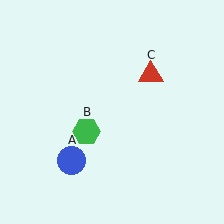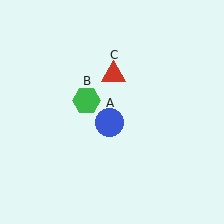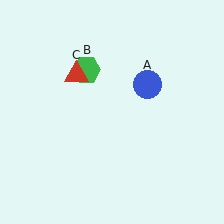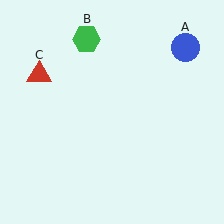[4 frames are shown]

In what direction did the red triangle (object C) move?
The red triangle (object C) moved left.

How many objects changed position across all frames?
3 objects changed position: blue circle (object A), green hexagon (object B), red triangle (object C).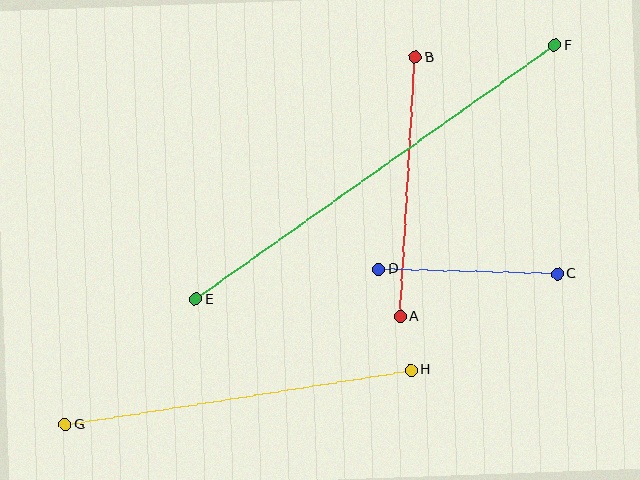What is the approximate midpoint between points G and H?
The midpoint is at approximately (238, 397) pixels.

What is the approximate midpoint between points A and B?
The midpoint is at approximately (408, 187) pixels.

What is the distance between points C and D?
The distance is approximately 179 pixels.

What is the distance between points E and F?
The distance is approximately 440 pixels.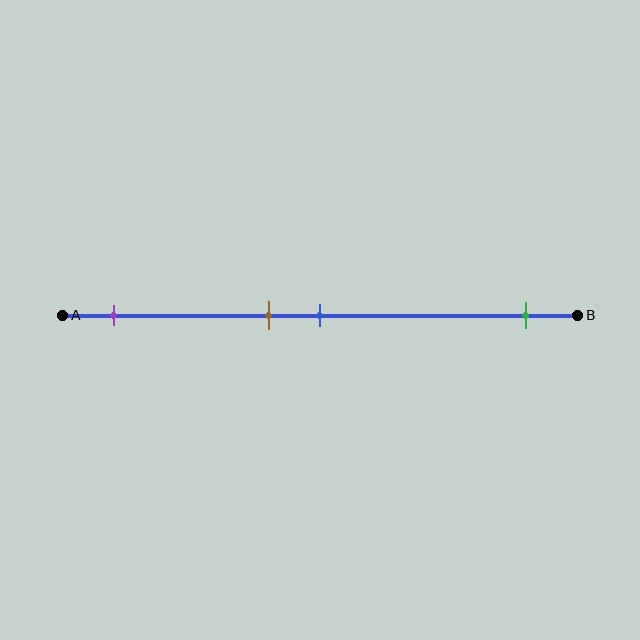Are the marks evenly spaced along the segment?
No, the marks are not evenly spaced.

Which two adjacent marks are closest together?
The brown and blue marks are the closest adjacent pair.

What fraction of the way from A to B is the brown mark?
The brown mark is approximately 40% (0.4) of the way from A to B.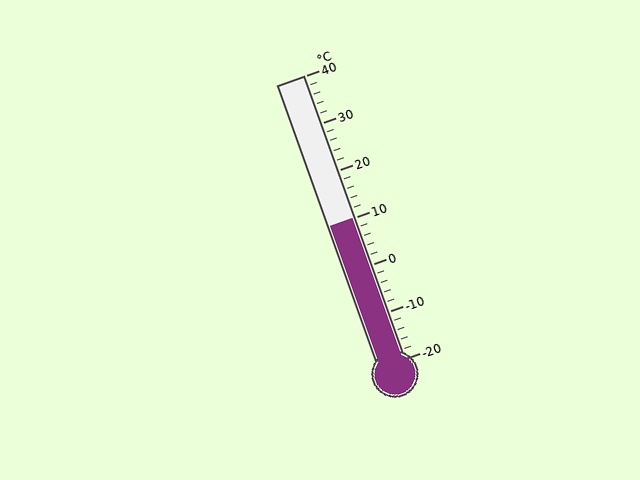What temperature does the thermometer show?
The thermometer shows approximately 10°C.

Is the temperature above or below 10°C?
The temperature is at 10°C.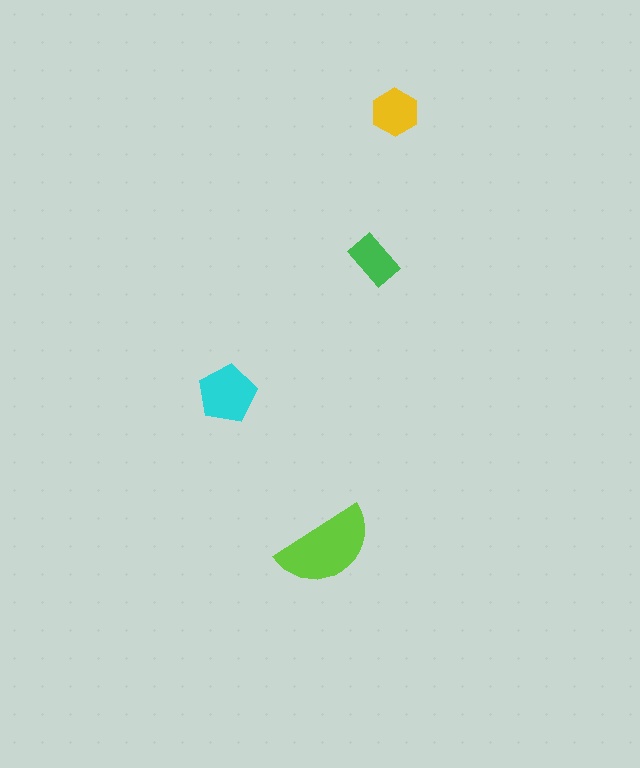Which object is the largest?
The lime semicircle.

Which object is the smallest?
The green rectangle.